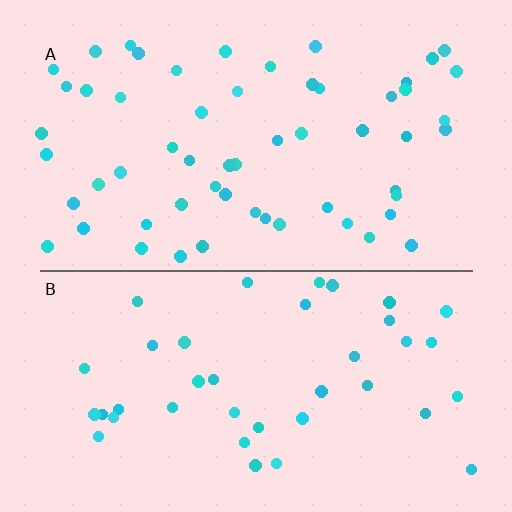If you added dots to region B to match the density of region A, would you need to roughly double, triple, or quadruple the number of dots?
Approximately double.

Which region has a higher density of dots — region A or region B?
A (the top).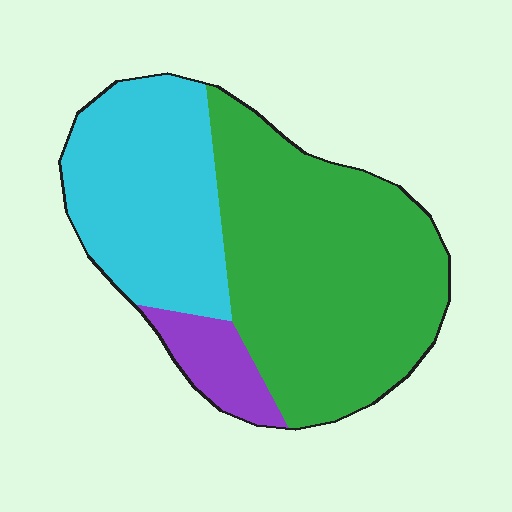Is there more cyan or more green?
Green.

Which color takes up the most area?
Green, at roughly 55%.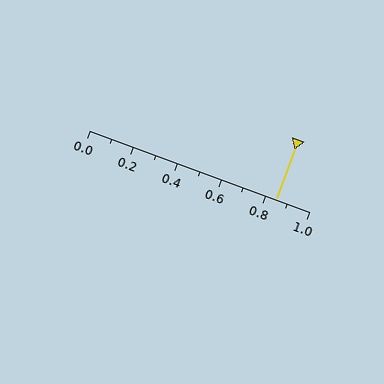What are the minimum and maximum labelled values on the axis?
The axis runs from 0.0 to 1.0.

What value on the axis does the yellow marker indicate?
The marker indicates approximately 0.85.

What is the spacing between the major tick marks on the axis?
The major ticks are spaced 0.2 apart.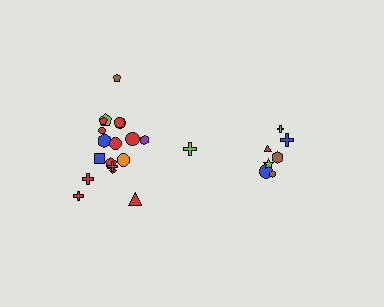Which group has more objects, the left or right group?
The left group.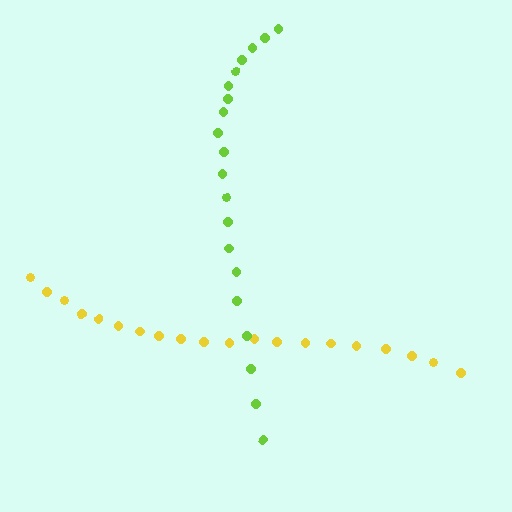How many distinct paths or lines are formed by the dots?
There are 2 distinct paths.